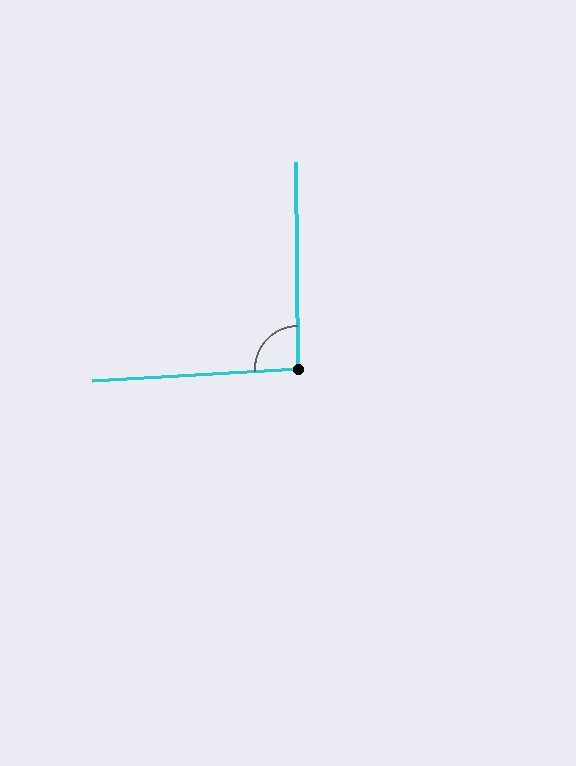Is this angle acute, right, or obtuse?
It is approximately a right angle.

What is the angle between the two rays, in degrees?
Approximately 93 degrees.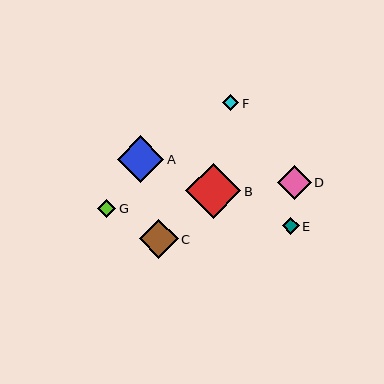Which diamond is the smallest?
Diamond F is the smallest with a size of approximately 16 pixels.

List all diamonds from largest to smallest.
From largest to smallest: B, A, C, D, G, E, F.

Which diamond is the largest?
Diamond B is the largest with a size of approximately 55 pixels.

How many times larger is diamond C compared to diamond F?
Diamond C is approximately 2.4 times the size of diamond F.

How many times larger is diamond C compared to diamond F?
Diamond C is approximately 2.4 times the size of diamond F.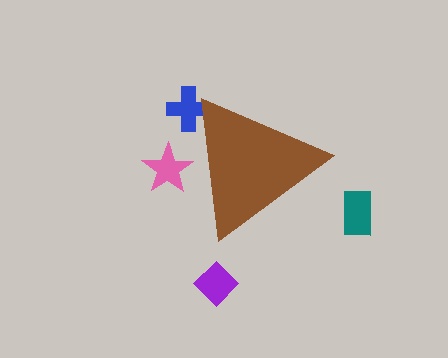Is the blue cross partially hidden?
Yes, the blue cross is partially hidden behind the brown triangle.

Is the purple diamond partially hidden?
No, the purple diamond is fully visible.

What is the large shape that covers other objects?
A brown triangle.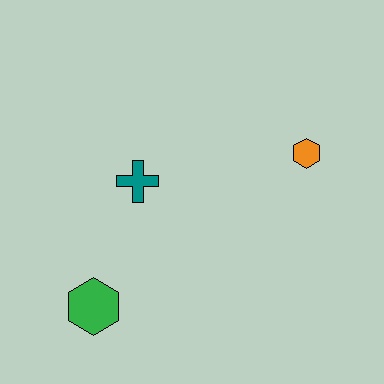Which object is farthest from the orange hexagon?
The green hexagon is farthest from the orange hexagon.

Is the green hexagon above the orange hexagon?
No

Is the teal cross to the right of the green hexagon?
Yes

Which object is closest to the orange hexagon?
The teal cross is closest to the orange hexagon.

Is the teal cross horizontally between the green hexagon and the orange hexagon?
Yes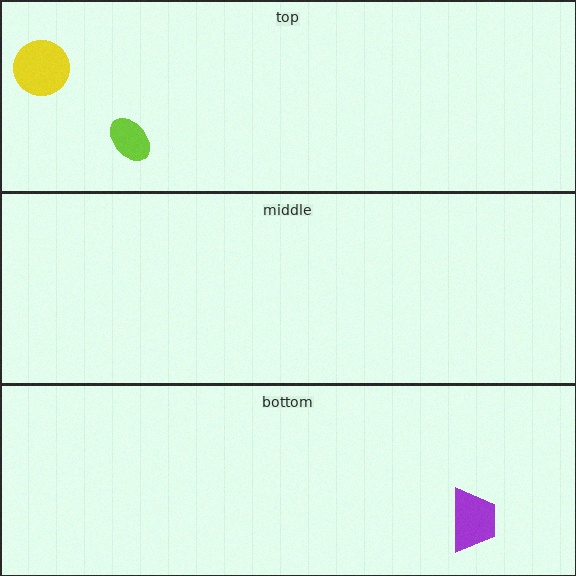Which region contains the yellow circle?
The top region.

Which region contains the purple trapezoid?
The bottom region.